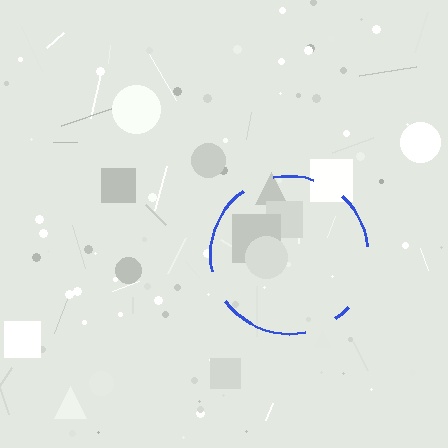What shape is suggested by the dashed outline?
The dashed outline suggests a circle.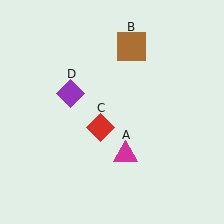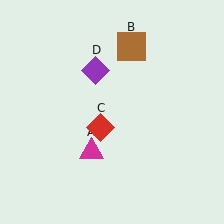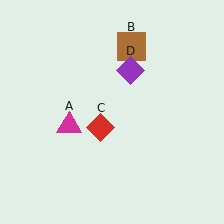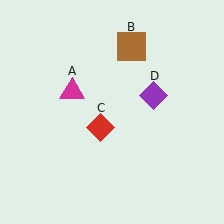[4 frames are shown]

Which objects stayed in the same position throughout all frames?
Brown square (object B) and red diamond (object C) remained stationary.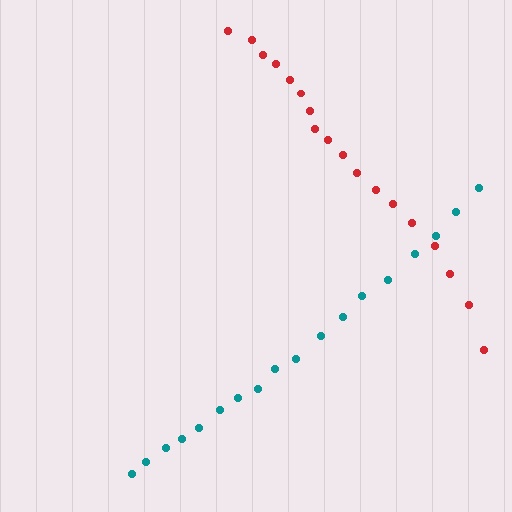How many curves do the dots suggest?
There are 2 distinct paths.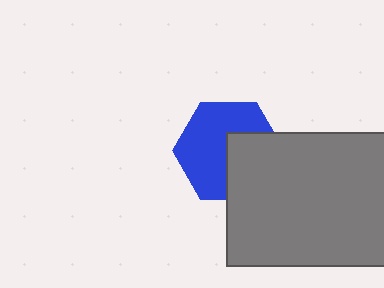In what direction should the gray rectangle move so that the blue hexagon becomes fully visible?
The gray rectangle should move toward the lower-right. That is the shortest direction to clear the overlap and leave the blue hexagon fully visible.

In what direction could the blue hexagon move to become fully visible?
The blue hexagon could move toward the upper-left. That would shift it out from behind the gray rectangle entirely.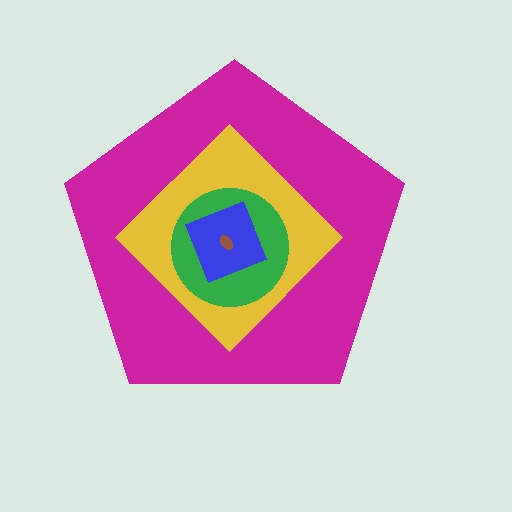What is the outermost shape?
The magenta pentagon.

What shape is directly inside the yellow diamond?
The green circle.